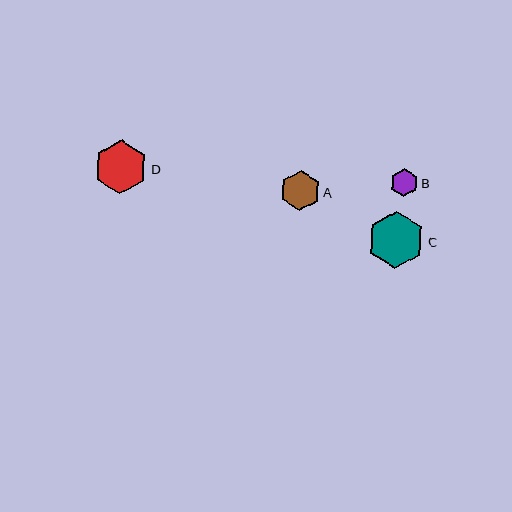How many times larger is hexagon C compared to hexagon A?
Hexagon C is approximately 1.4 times the size of hexagon A.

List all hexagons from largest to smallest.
From largest to smallest: C, D, A, B.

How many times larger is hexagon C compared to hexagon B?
Hexagon C is approximately 2.1 times the size of hexagon B.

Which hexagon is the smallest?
Hexagon B is the smallest with a size of approximately 28 pixels.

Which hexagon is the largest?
Hexagon C is the largest with a size of approximately 57 pixels.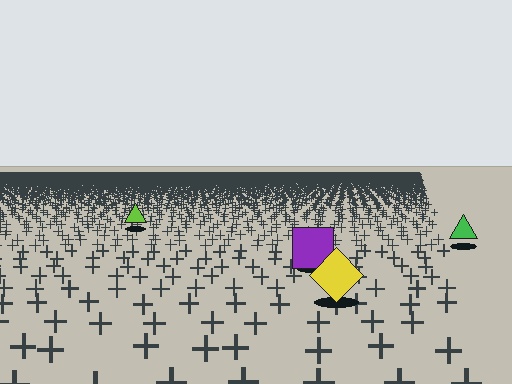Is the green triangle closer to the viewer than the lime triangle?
Yes. The green triangle is closer — you can tell from the texture gradient: the ground texture is coarser near it.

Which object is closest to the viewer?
The yellow diamond is closest. The texture marks near it are larger and more spread out.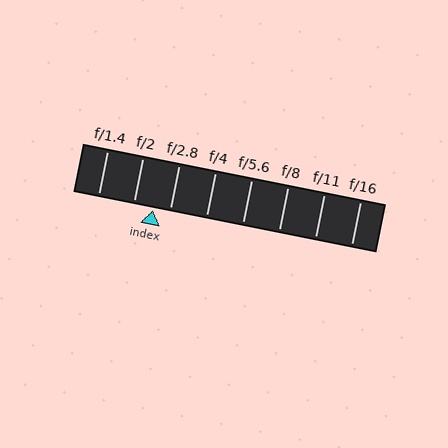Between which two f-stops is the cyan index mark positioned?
The index mark is between f/2 and f/2.8.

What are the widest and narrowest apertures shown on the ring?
The widest aperture shown is f/1.4 and the narrowest is f/16.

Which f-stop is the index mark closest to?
The index mark is closest to f/2.8.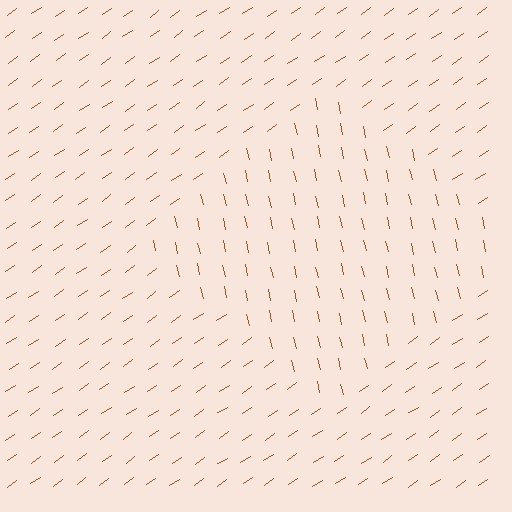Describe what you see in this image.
The image is filled with small brown line segments. A diamond region in the image has lines oriented differently from the surrounding lines, creating a visible texture boundary.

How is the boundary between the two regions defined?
The boundary is defined purely by a change in line orientation (approximately 68 degrees difference). All lines are the same color and thickness.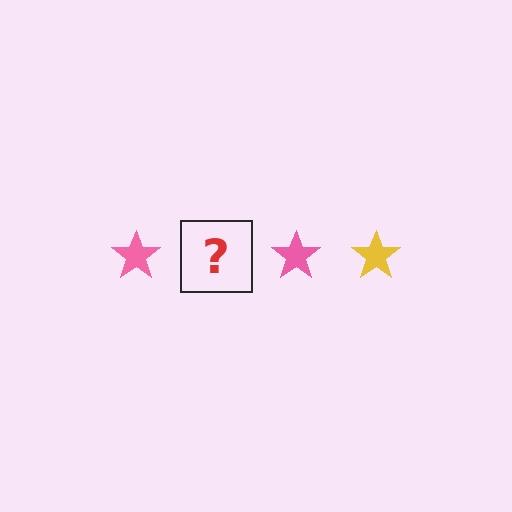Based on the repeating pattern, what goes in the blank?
The blank should be a yellow star.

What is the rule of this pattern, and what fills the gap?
The rule is that the pattern cycles through pink, yellow stars. The gap should be filled with a yellow star.